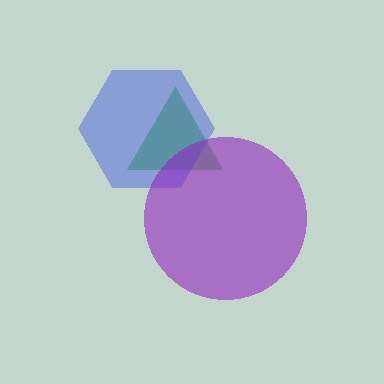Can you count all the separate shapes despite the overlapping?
Yes, there are 3 separate shapes.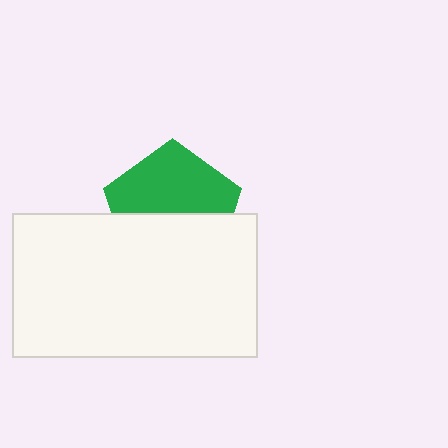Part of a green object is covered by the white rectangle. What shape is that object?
It is a pentagon.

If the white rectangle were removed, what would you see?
You would see the complete green pentagon.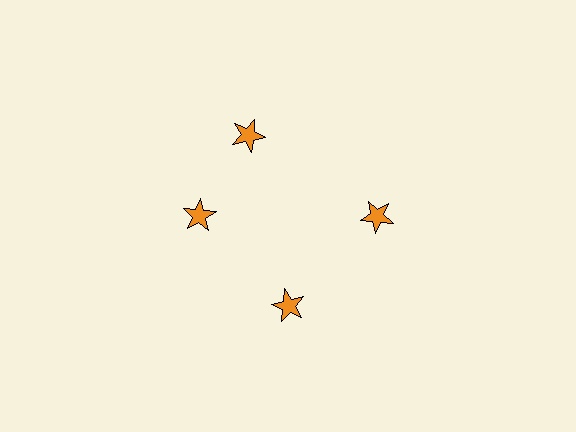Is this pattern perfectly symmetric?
No. The 4 orange stars are arranged in a ring, but one element near the 12 o'clock position is rotated out of alignment along the ring, breaking the 4-fold rotational symmetry.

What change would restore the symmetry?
The symmetry would be restored by rotating it back into even spacing with its neighbors so that all 4 stars sit at equal angles and equal distance from the center.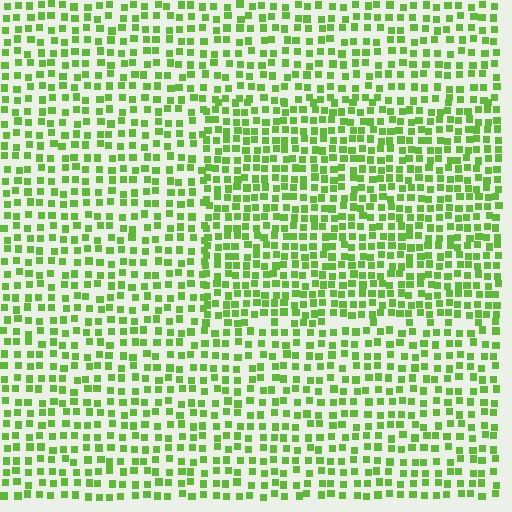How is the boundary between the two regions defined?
The boundary is defined by a change in element density (approximately 1.5x ratio). All elements are the same color, size, and shape.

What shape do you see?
I see a rectangle.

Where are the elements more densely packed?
The elements are more densely packed inside the rectangle boundary.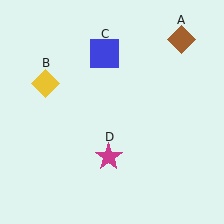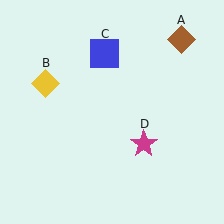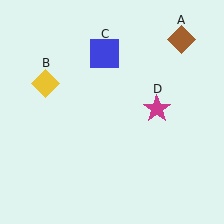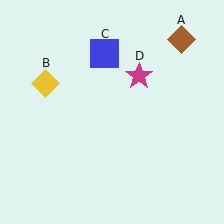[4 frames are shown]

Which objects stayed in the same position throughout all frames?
Brown diamond (object A) and yellow diamond (object B) and blue square (object C) remained stationary.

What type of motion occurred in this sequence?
The magenta star (object D) rotated counterclockwise around the center of the scene.